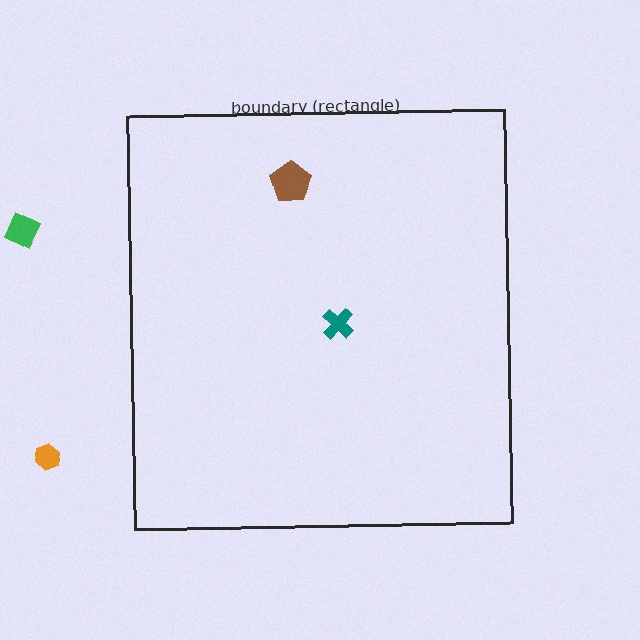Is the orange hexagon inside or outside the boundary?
Outside.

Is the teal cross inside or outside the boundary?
Inside.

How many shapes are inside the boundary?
2 inside, 2 outside.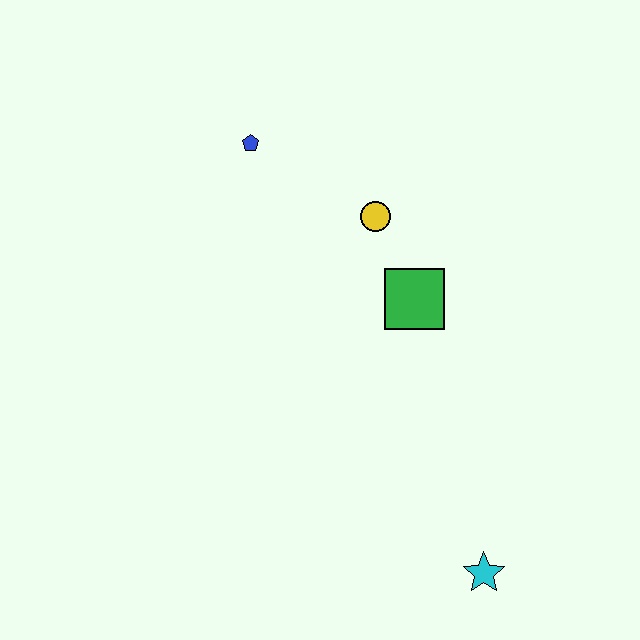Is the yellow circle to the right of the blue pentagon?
Yes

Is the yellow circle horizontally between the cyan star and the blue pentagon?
Yes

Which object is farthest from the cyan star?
The blue pentagon is farthest from the cyan star.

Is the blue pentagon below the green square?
No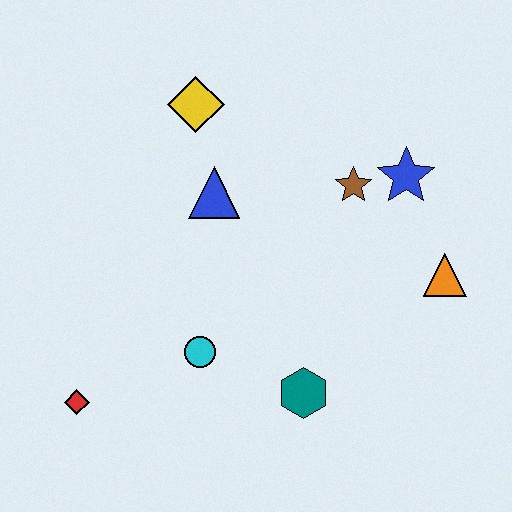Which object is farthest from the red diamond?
The blue star is farthest from the red diamond.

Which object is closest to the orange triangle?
The blue star is closest to the orange triangle.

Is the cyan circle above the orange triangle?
No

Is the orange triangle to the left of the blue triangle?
No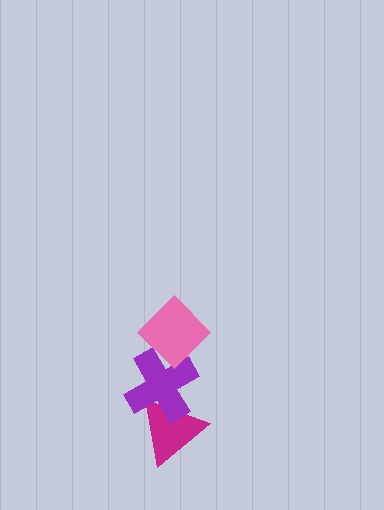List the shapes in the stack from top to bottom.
From top to bottom: the pink diamond, the purple cross, the magenta triangle.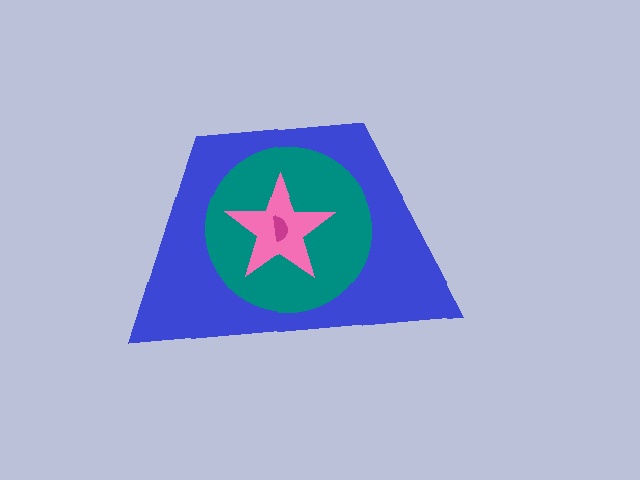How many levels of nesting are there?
4.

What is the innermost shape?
The magenta semicircle.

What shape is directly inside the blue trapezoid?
The teal circle.